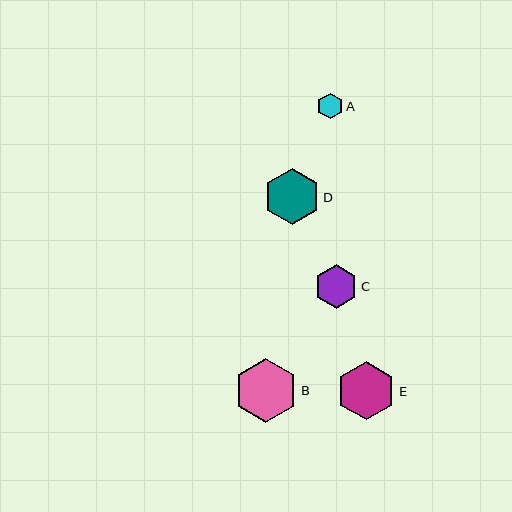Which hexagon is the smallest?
Hexagon A is the smallest with a size of approximately 26 pixels.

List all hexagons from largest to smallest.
From largest to smallest: B, E, D, C, A.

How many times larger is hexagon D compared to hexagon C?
Hexagon D is approximately 1.3 times the size of hexagon C.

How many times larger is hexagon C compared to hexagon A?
Hexagon C is approximately 1.7 times the size of hexagon A.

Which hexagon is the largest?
Hexagon B is the largest with a size of approximately 64 pixels.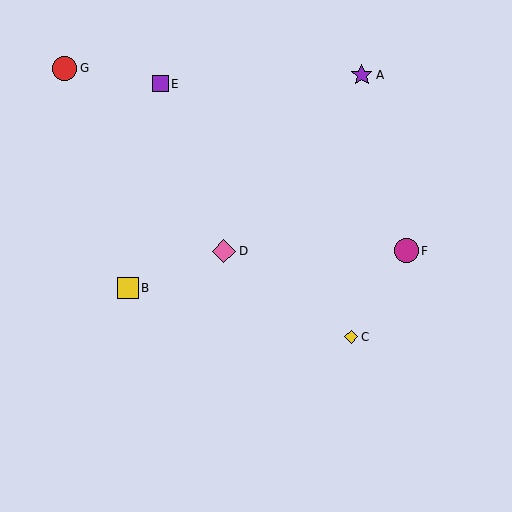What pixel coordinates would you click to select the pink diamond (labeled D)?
Click at (224, 251) to select the pink diamond D.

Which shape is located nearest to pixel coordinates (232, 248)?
The pink diamond (labeled D) at (224, 251) is nearest to that location.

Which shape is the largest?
The red circle (labeled G) is the largest.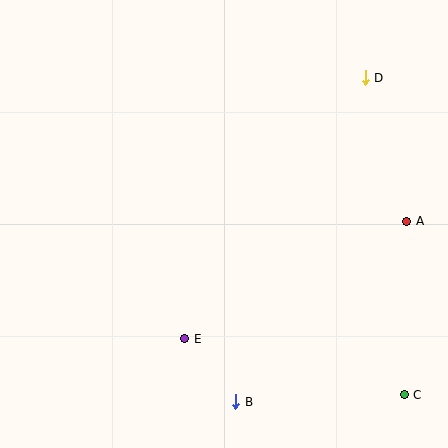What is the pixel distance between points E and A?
The distance between E and A is 252 pixels.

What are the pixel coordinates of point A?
Point A is at (407, 221).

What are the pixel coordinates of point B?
Point B is at (236, 402).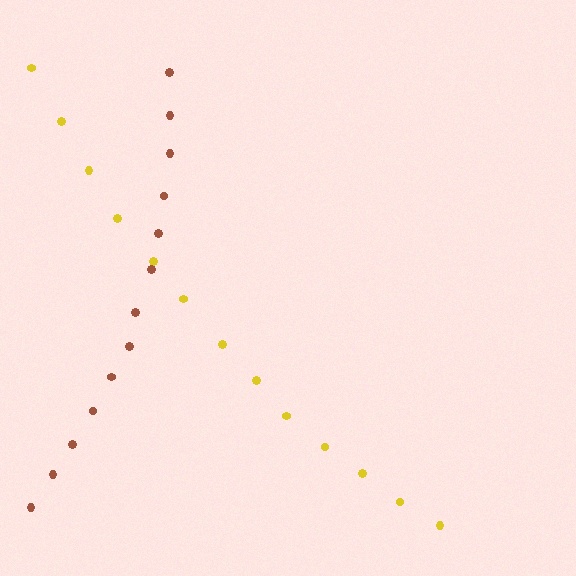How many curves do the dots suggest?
There are 2 distinct paths.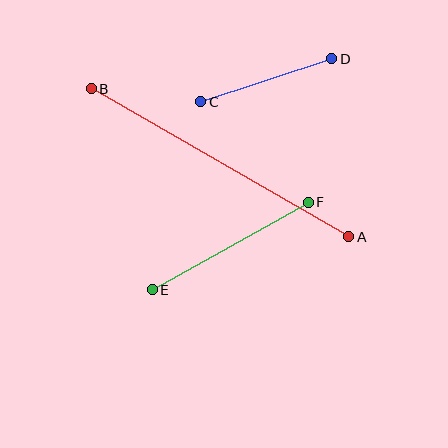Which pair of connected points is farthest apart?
Points A and B are farthest apart.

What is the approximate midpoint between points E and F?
The midpoint is at approximately (230, 246) pixels.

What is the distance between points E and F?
The distance is approximately 179 pixels.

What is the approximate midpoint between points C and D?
The midpoint is at approximately (266, 80) pixels.